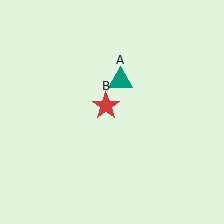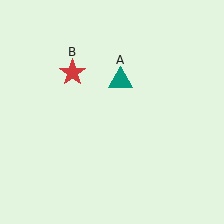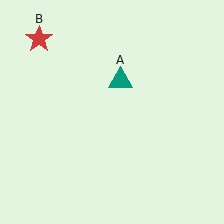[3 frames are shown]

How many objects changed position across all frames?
1 object changed position: red star (object B).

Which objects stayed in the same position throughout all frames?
Teal triangle (object A) remained stationary.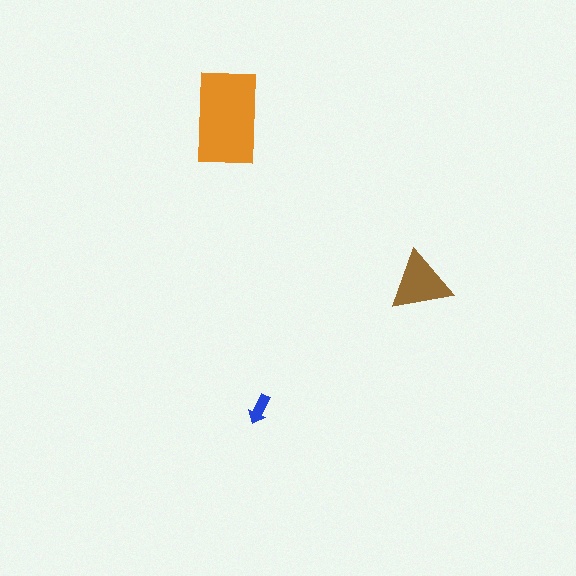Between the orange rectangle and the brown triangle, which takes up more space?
The orange rectangle.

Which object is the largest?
The orange rectangle.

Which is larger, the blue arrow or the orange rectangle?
The orange rectangle.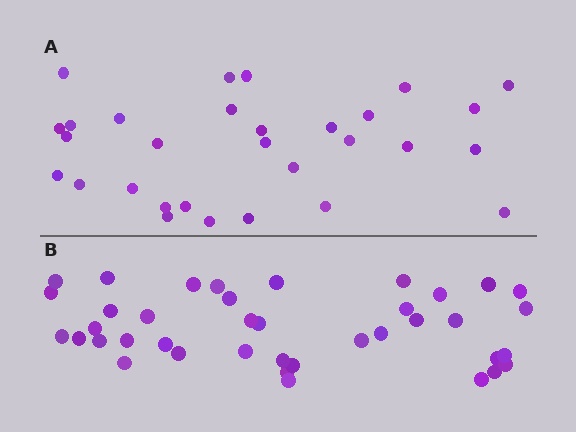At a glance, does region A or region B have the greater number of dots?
Region B (the bottom region) has more dots.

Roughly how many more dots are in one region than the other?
Region B has roughly 8 or so more dots than region A.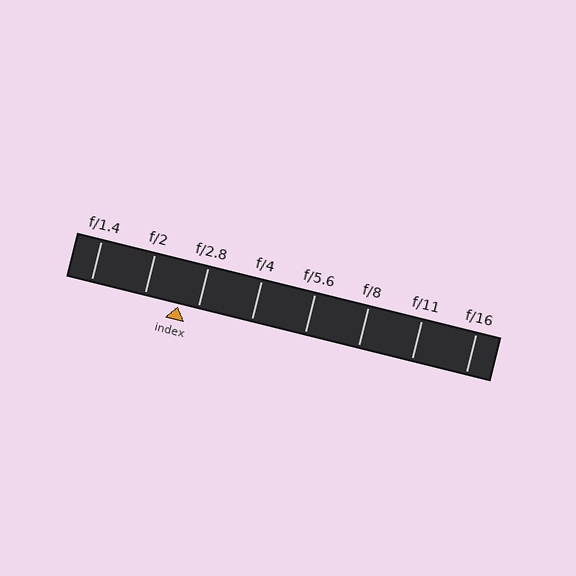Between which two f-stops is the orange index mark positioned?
The index mark is between f/2 and f/2.8.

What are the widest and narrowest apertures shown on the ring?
The widest aperture shown is f/1.4 and the narrowest is f/16.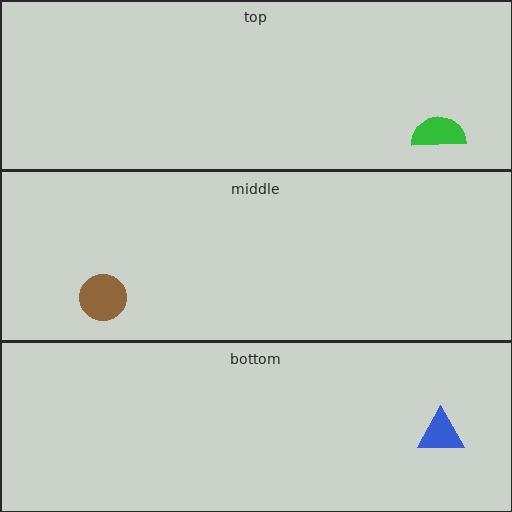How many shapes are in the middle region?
1.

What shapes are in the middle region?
The brown circle.